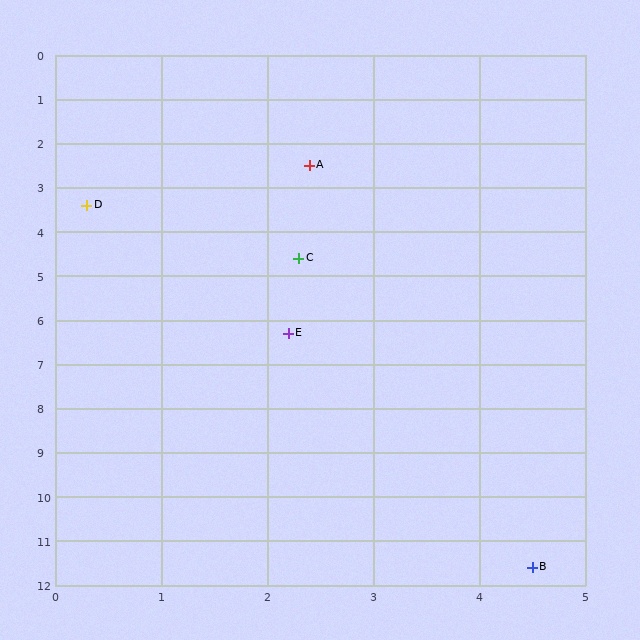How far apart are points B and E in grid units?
Points B and E are about 5.8 grid units apart.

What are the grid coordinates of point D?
Point D is at approximately (0.3, 3.4).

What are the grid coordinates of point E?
Point E is at approximately (2.2, 6.3).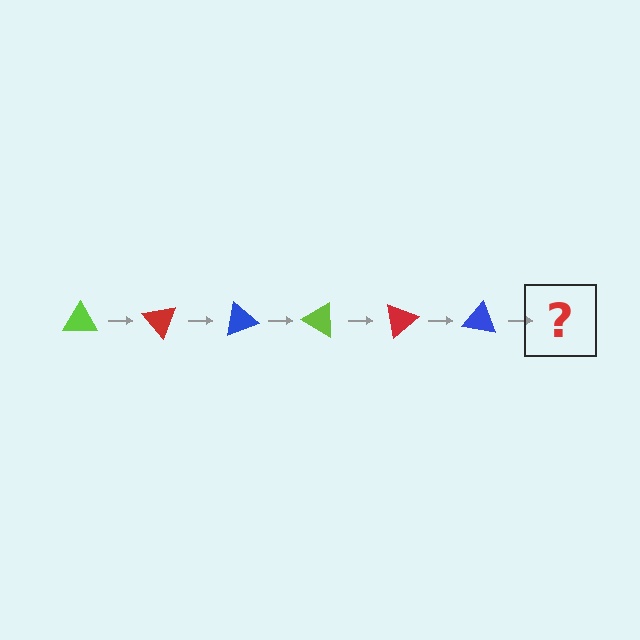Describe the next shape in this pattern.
It should be a lime triangle, rotated 300 degrees from the start.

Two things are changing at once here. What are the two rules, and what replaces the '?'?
The two rules are that it rotates 50 degrees each step and the color cycles through lime, red, and blue. The '?' should be a lime triangle, rotated 300 degrees from the start.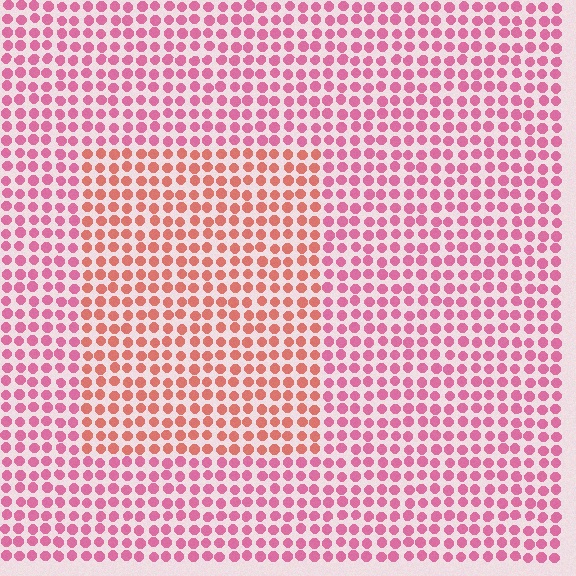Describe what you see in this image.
The image is filled with small pink elements in a uniform arrangement. A rectangle-shaped region is visible where the elements are tinted to a slightly different hue, forming a subtle color boundary.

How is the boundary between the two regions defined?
The boundary is defined purely by a slight shift in hue (about 33 degrees). Spacing, size, and orientation are identical on both sides.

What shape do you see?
I see a rectangle.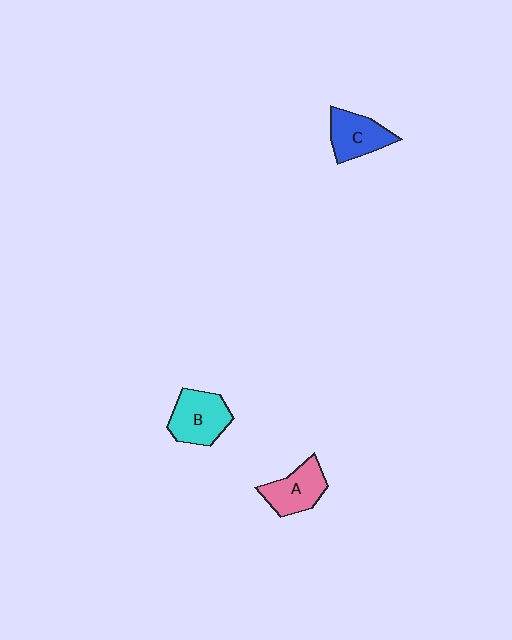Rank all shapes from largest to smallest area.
From largest to smallest: B (cyan), C (blue), A (pink).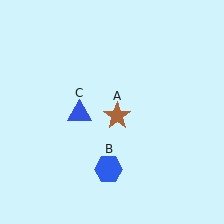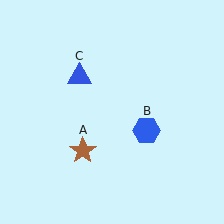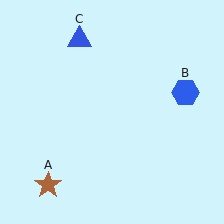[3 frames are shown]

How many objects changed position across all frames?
3 objects changed position: brown star (object A), blue hexagon (object B), blue triangle (object C).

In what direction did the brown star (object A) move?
The brown star (object A) moved down and to the left.